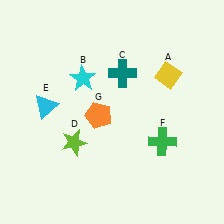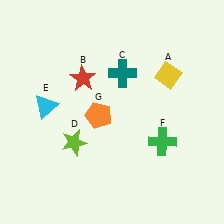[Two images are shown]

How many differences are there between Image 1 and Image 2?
There is 1 difference between the two images.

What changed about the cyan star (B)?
In Image 1, B is cyan. In Image 2, it changed to red.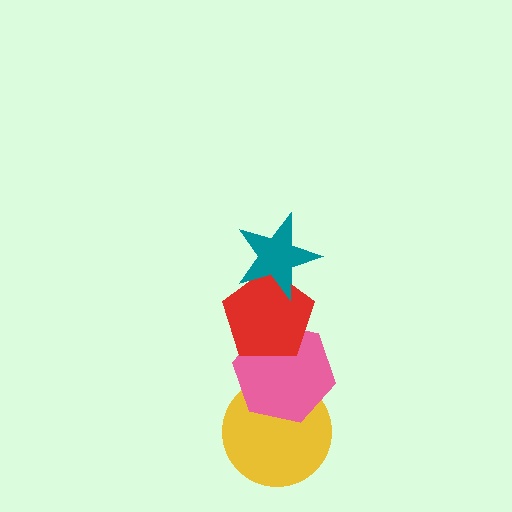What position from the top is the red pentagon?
The red pentagon is 2nd from the top.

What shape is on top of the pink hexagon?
The red pentagon is on top of the pink hexagon.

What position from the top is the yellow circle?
The yellow circle is 4th from the top.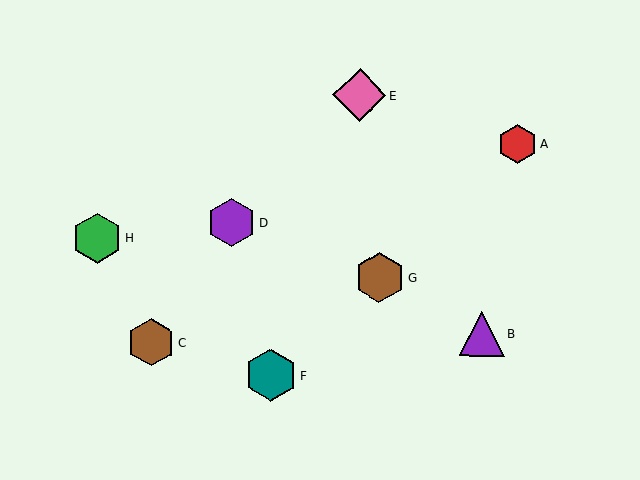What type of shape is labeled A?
Shape A is a red hexagon.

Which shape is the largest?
The pink diamond (labeled E) is the largest.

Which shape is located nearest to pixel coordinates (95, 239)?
The green hexagon (labeled H) at (97, 238) is nearest to that location.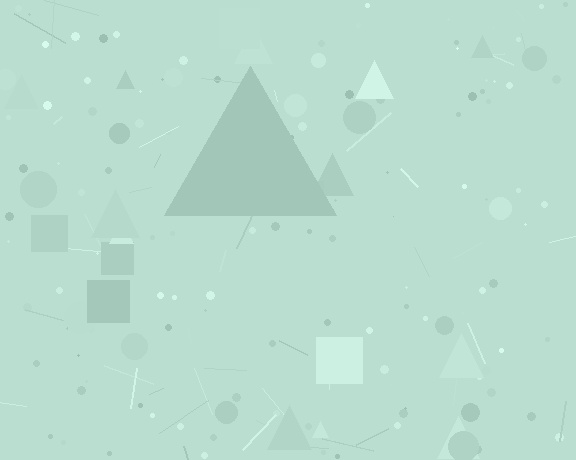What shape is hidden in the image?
A triangle is hidden in the image.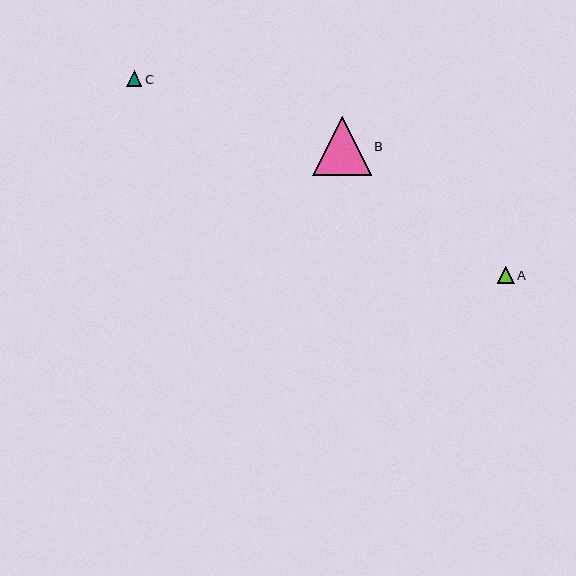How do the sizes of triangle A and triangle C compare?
Triangle A and triangle C are approximately the same size.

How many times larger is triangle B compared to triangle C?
Triangle B is approximately 3.7 times the size of triangle C.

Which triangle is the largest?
Triangle B is the largest with a size of approximately 58 pixels.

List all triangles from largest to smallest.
From largest to smallest: B, A, C.